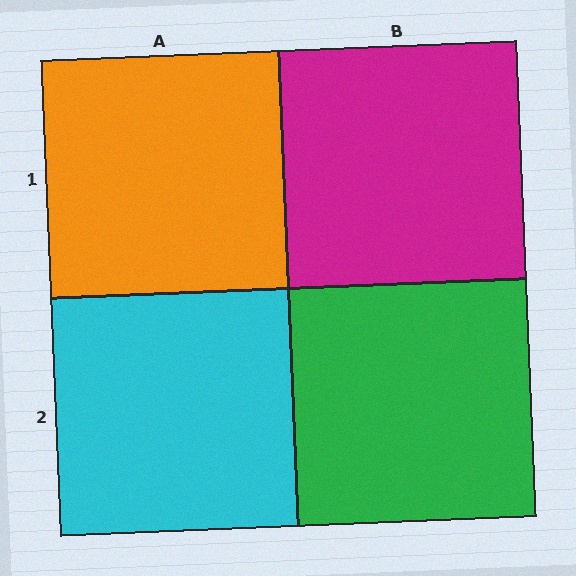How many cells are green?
1 cell is green.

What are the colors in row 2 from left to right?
Cyan, green.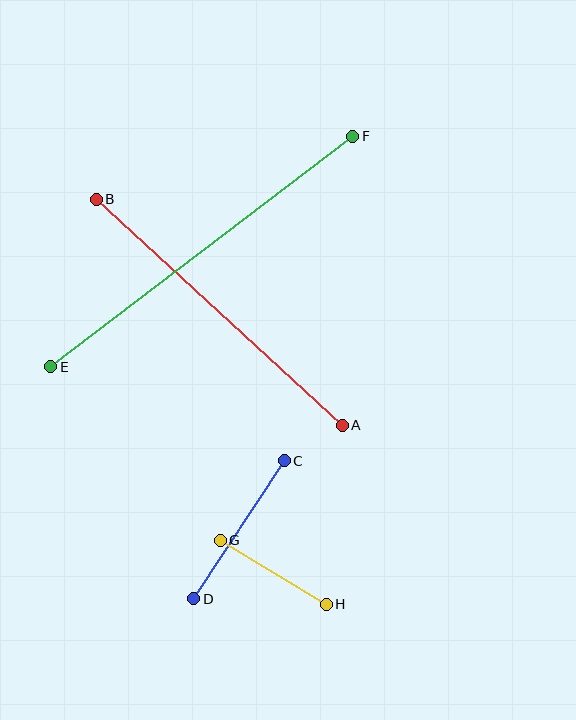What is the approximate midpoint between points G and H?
The midpoint is at approximately (273, 572) pixels.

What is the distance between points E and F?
The distance is approximately 380 pixels.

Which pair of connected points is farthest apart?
Points E and F are farthest apart.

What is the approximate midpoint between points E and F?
The midpoint is at approximately (202, 251) pixels.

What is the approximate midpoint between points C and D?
The midpoint is at approximately (239, 530) pixels.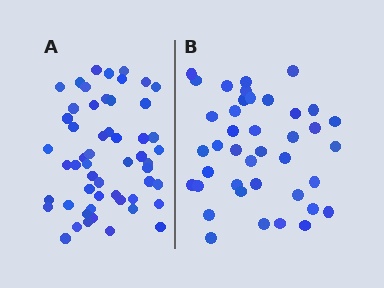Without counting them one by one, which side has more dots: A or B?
Region A (the left region) has more dots.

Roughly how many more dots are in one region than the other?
Region A has approximately 15 more dots than region B.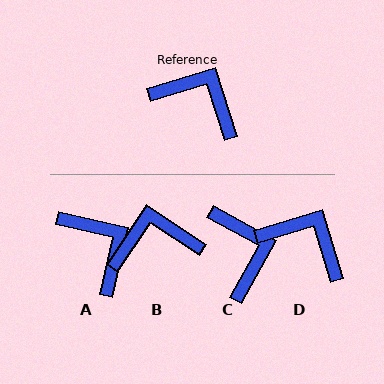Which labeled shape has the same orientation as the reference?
D.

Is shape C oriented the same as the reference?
No, it is off by about 46 degrees.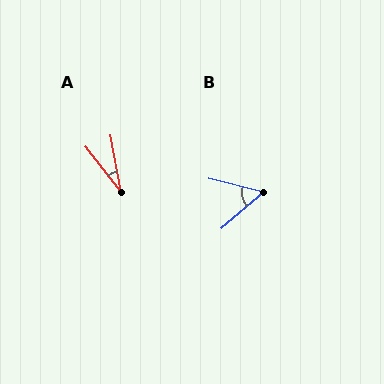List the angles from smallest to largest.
A (28°), B (55°).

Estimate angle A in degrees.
Approximately 28 degrees.